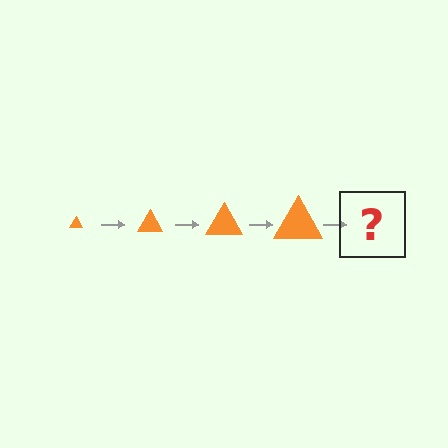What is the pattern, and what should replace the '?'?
The pattern is that the triangle gets progressively larger each step. The '?' should be an orange triangle, larger than the previous one.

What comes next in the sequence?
The next element should be an orange triangle, larger than the previous one.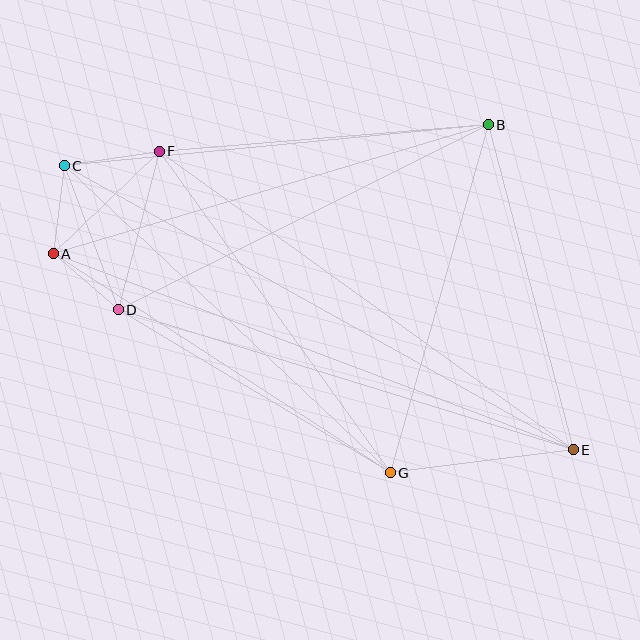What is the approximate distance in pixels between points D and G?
The distance between D and G is approximately 317 pixels.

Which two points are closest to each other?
Points A and D are closest to each other.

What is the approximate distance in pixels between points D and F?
The distance between D and F is approximately 164 pixels.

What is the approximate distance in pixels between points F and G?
The distance between F and G is approximately 396 pixels.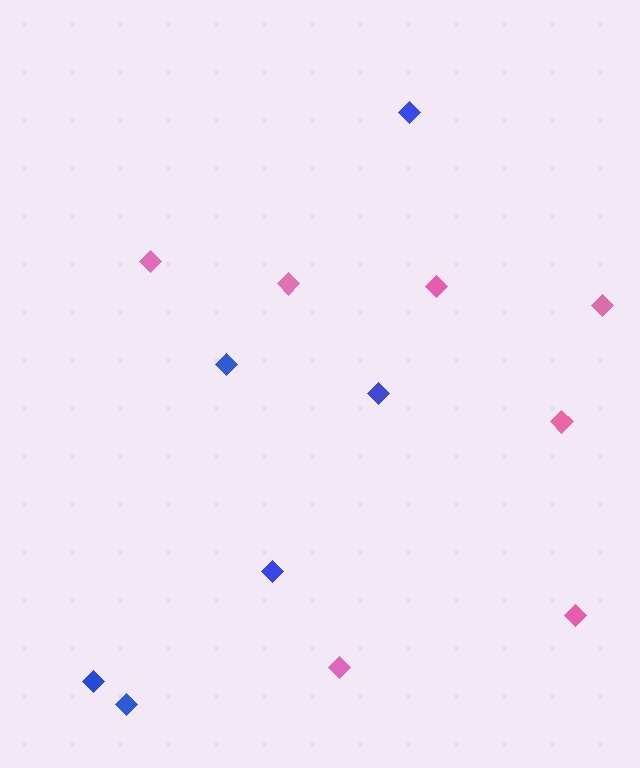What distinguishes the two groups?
There are 2 groups: one group of blue diamonds (6) and one group of pink diamonds (7).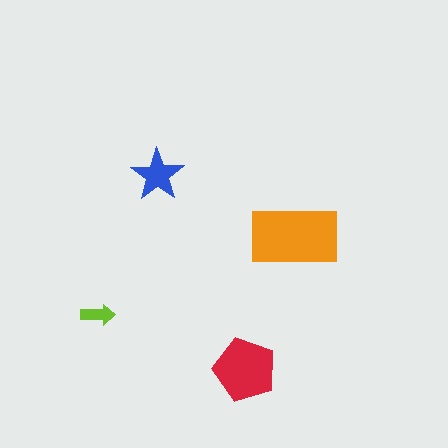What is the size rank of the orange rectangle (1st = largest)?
1st.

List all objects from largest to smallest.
The orange rectangle, the red pentagon, the blue star, the lime arrow.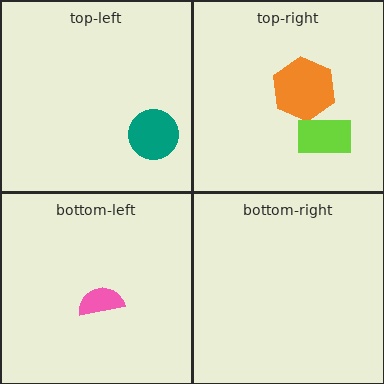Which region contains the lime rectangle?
The top-right region.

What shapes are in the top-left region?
The teal circle.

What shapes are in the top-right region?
The orange hexagon, the lime rectangle.